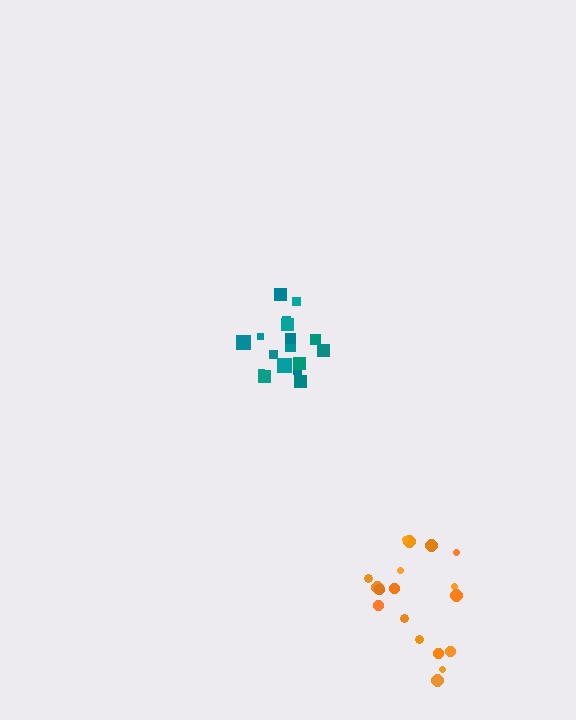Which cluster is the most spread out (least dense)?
Orange.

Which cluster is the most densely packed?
Teal.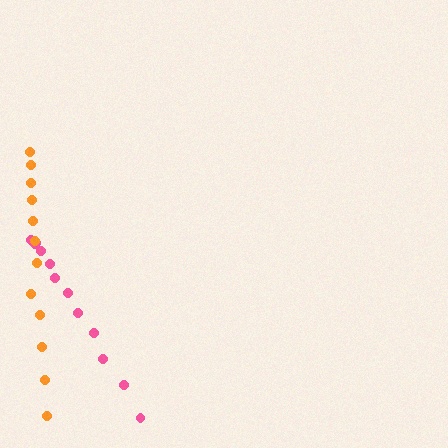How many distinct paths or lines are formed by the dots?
There are 2 distinct paths.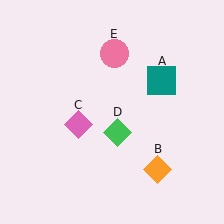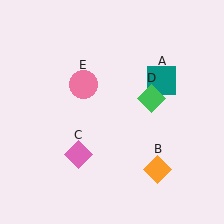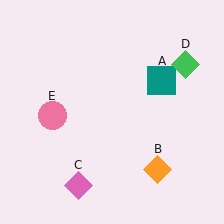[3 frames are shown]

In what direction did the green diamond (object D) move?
The green diamond (object D) moved up and to the right.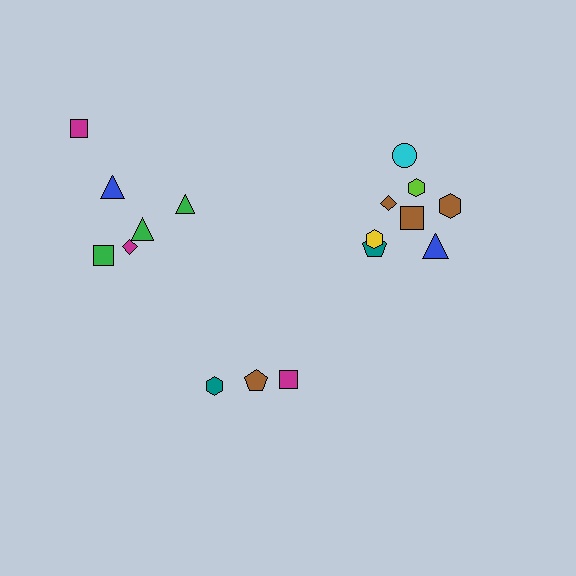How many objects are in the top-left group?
There are 6 objects.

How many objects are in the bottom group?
There are 3 objects.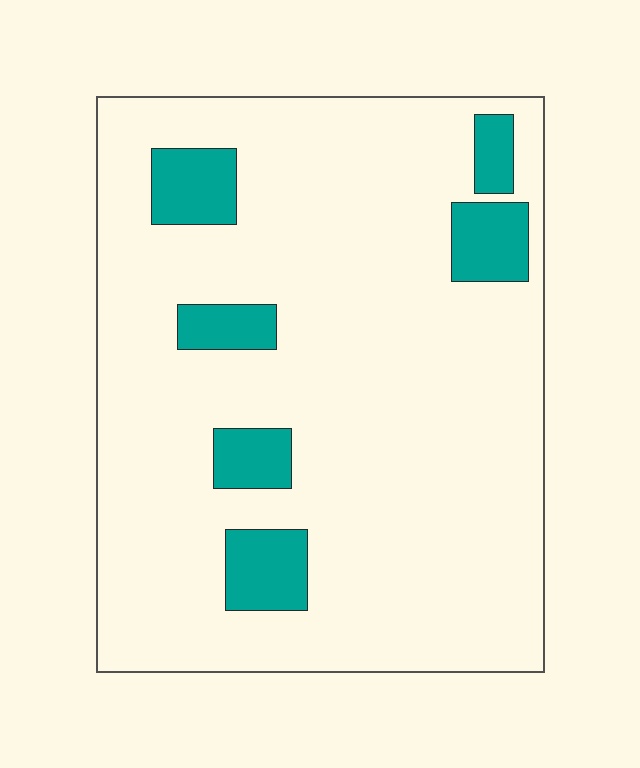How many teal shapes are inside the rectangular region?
6.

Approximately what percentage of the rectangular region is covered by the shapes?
Approximately 10%.